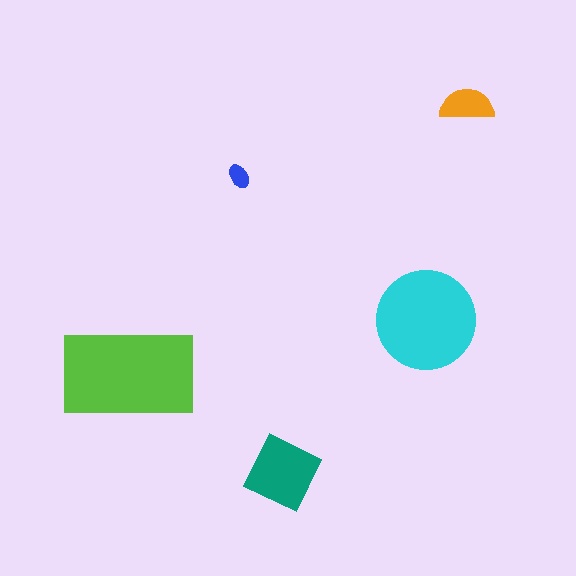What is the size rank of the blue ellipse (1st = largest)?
5th.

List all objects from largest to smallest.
The lime rectangle, the cyan circle, the teal diamond, the orange semicircle, the blue ellipse.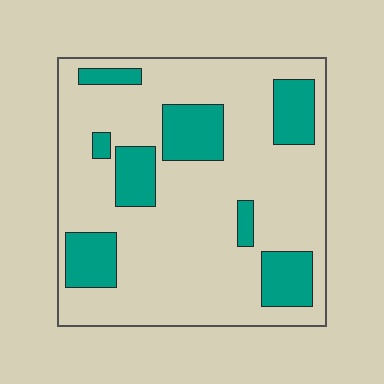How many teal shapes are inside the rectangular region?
8.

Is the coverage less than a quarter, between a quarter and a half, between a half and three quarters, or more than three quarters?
Less than a quarter.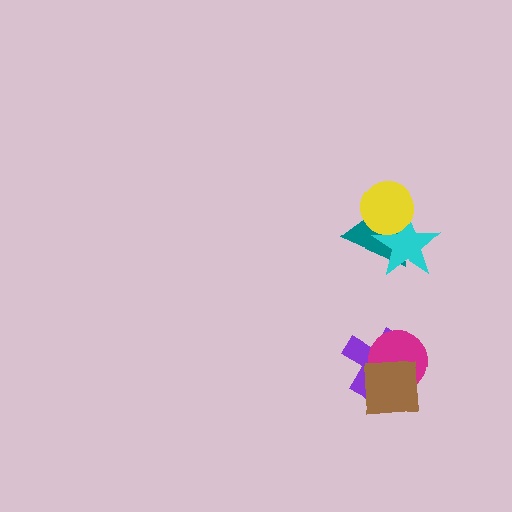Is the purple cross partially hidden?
Yes, it is partially covered by another shape.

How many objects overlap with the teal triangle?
2 objects overlap with the teal triangle.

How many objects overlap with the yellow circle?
2 objects overlap with the yellow circle.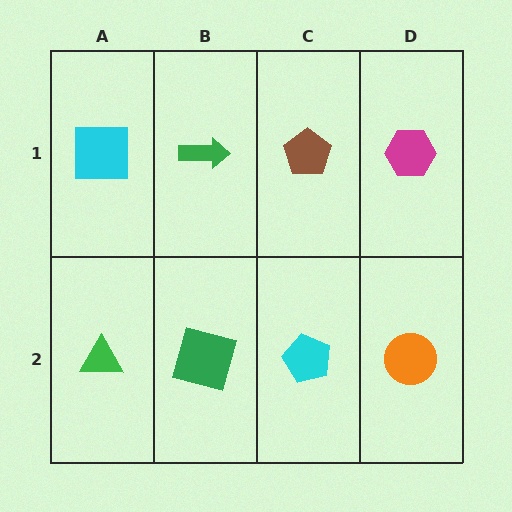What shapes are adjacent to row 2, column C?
A brown pentagon (row 1, column C), a green square (row 2, column B), an orange circle (row 2, column D).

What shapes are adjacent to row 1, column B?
A green square (row 2, column B), a cyan square (row 1, column A), a brown pentagon (row 1, column C).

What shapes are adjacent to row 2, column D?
A magenta hexagon (row 1, column D), a cyan pentagon (row 2, column C).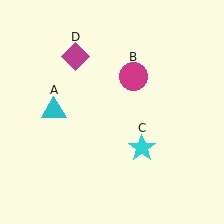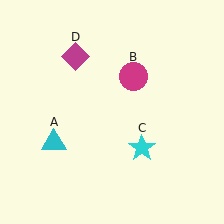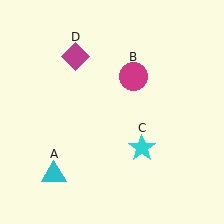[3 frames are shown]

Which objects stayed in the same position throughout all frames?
Magenta circle (object B) and cyan star (object C) and magenta diamond (object D) remained stationary.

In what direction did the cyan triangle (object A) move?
The cyan triangle (object A) moved down.